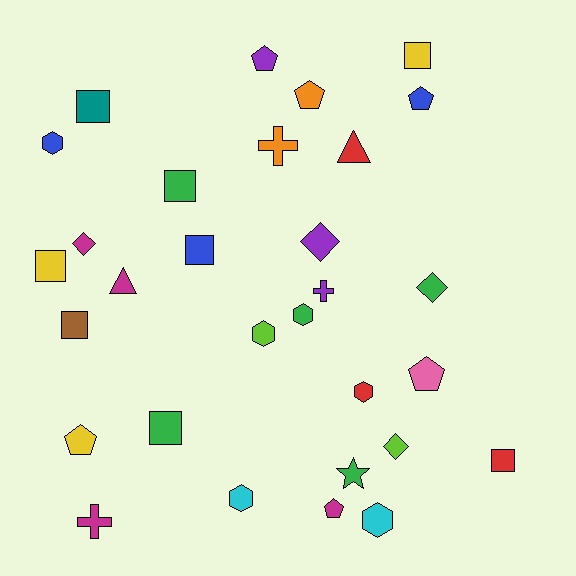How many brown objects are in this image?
There is 1 brown object.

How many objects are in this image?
There are 30 objects.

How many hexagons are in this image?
There are 6 hexagons.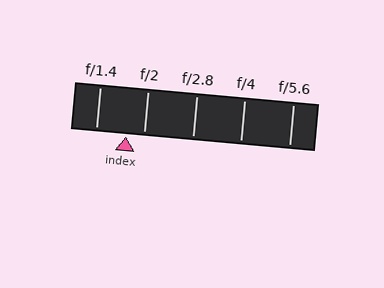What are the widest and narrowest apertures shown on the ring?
The widest aperture shown is f/1.4 and the narrowest is f/5.6.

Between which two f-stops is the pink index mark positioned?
The index mark is between f/1.4 and f/2.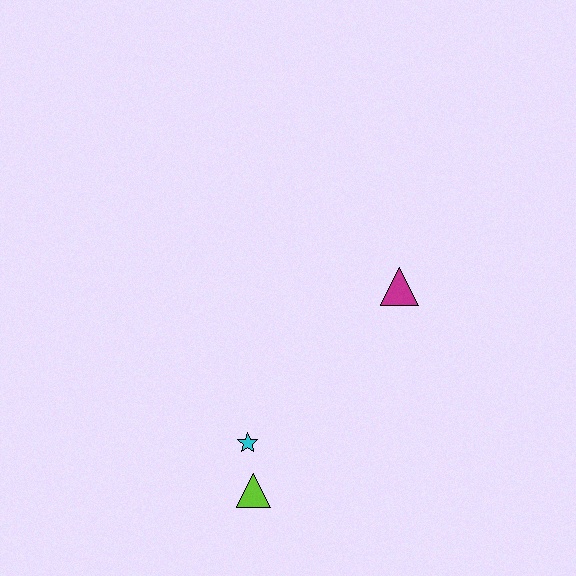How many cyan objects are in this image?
There is 1 cyan object.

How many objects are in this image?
There are 3 objects.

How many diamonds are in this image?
There are no diamonds.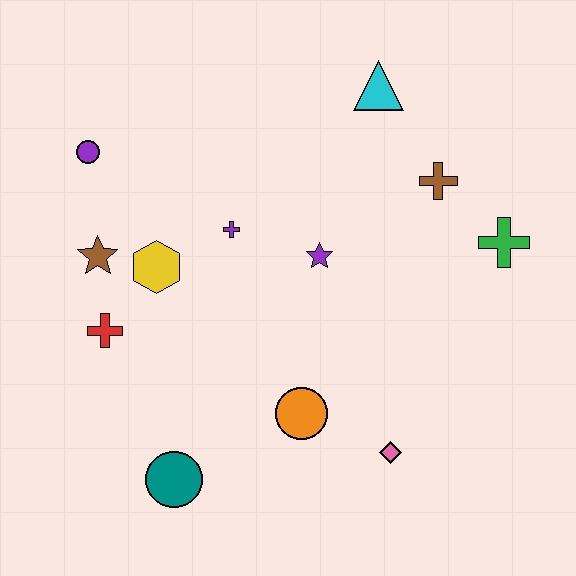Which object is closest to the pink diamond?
The orange circle is closest to the pink diamond.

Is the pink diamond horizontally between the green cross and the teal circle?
Yes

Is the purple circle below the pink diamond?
No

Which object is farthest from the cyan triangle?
The teal circle is farthest from the cyan triangle.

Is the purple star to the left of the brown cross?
Yes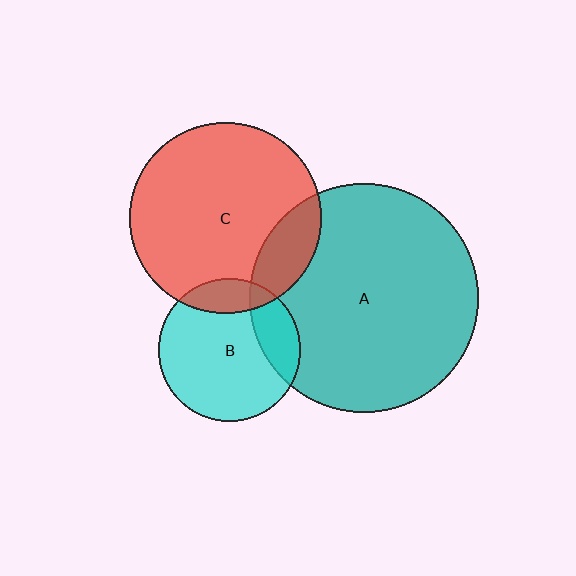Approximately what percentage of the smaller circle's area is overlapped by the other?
Approximately 20%.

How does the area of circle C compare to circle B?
Approximately 1.8 times.